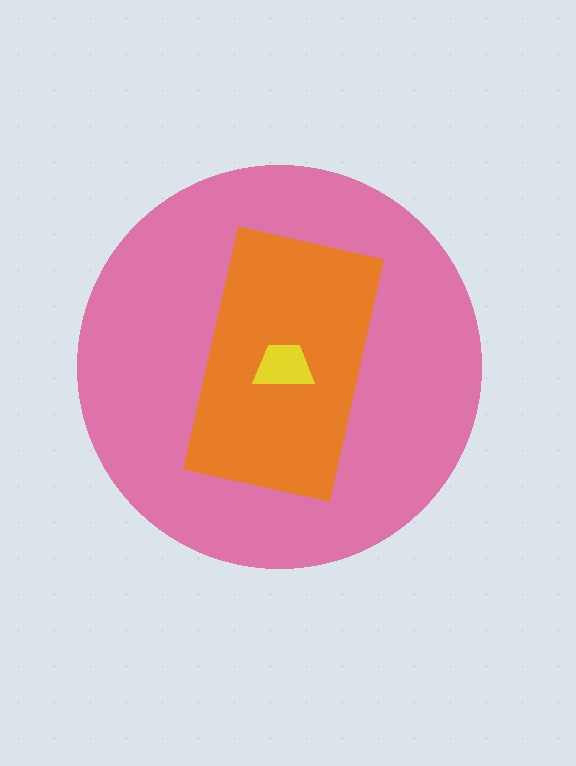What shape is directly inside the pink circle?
The orange rectangle.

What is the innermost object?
The yellow trapezoid.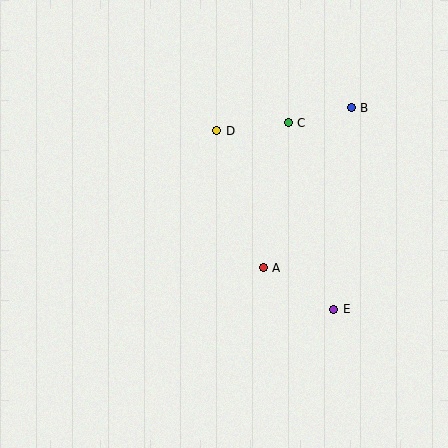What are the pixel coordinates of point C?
Point C is at (288, 123).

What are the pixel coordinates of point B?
Point B is at (351, 108).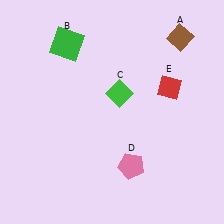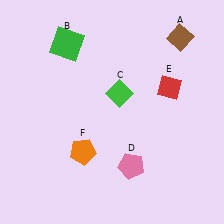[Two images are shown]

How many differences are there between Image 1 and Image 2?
There is 1 difference between the two images.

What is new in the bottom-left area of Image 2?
An orange pentagon (F) was added in the bottom-left area of Image 2.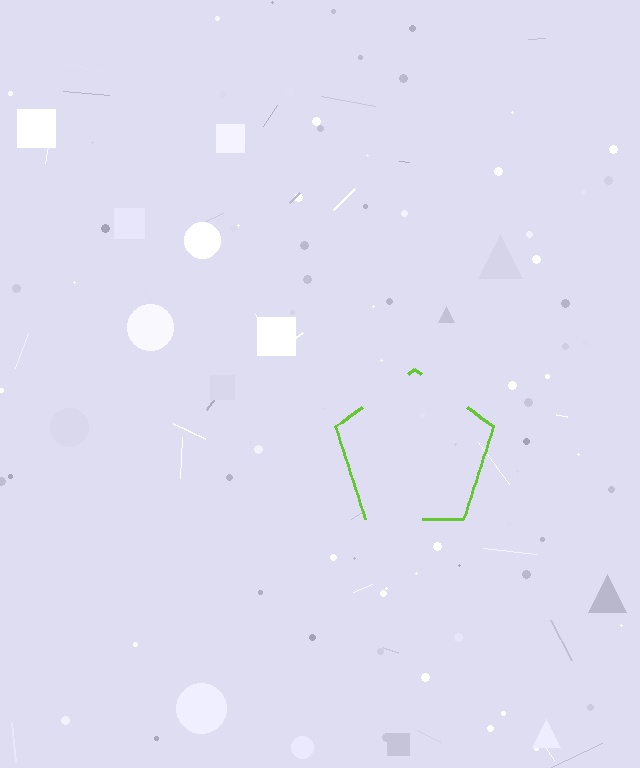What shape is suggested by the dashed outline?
The dashed outline suggests a pentagon.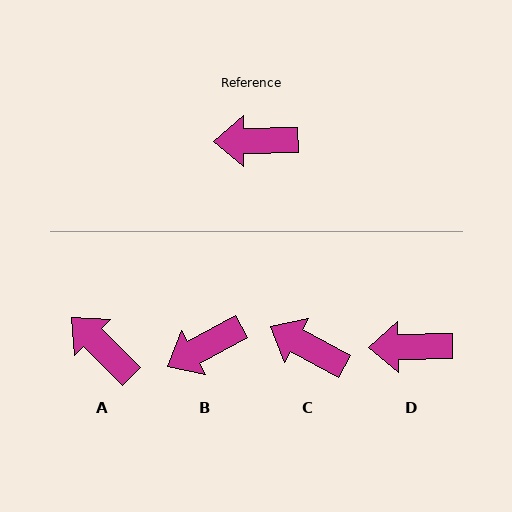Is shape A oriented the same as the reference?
No, it is off by about 45 degrees.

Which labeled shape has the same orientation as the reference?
D.